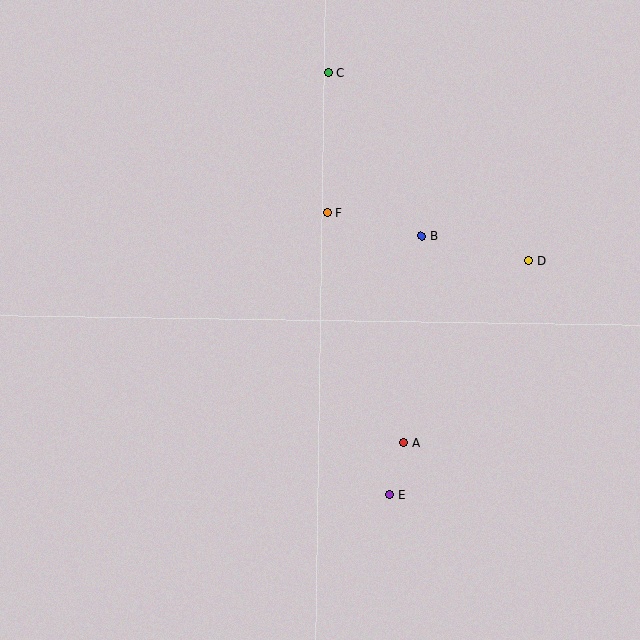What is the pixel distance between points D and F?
The distance between D and F is 208 pixels.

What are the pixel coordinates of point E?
Point E is at (390, 495).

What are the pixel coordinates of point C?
Point C is at (328, 73).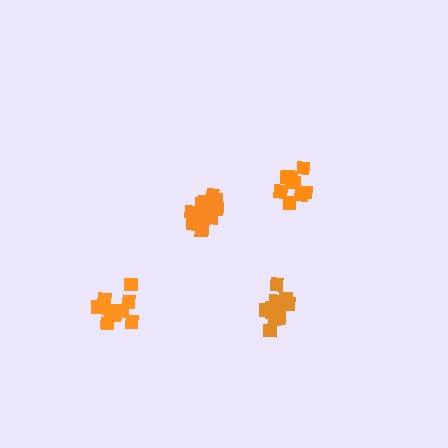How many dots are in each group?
Group 1: 8 dots, Group 2: 12 dots, Group 3: 14 dots, Group 4: 11 dots (45 total).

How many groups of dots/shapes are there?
There are 4 groups.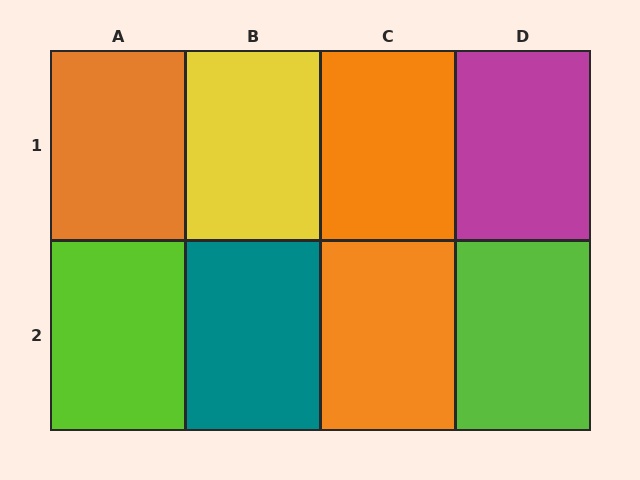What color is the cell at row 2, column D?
Lime.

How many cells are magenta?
1 cell is magenta.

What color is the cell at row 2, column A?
Lime.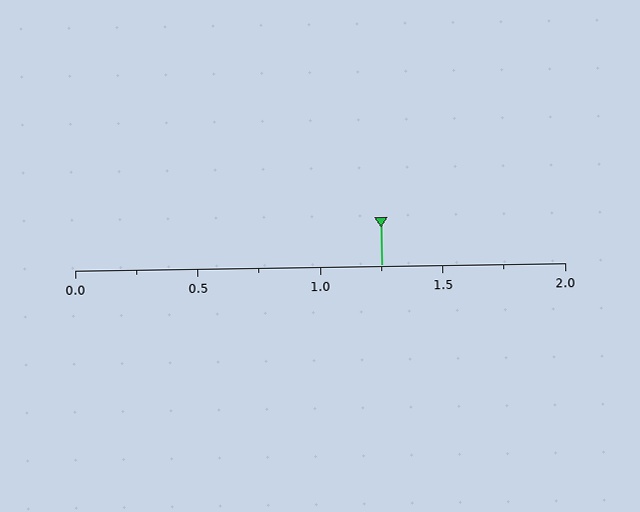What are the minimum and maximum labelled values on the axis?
The axis runs from 0.0 to 2.0.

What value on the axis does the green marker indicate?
The marker indicates approximately 1.25.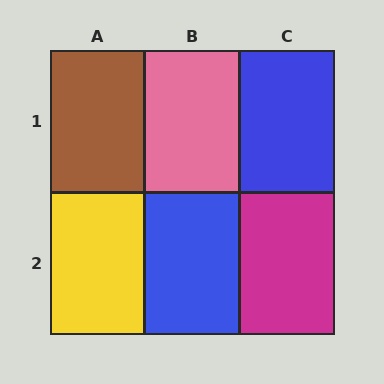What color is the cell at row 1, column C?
Blue.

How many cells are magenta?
1 cell is magenta.